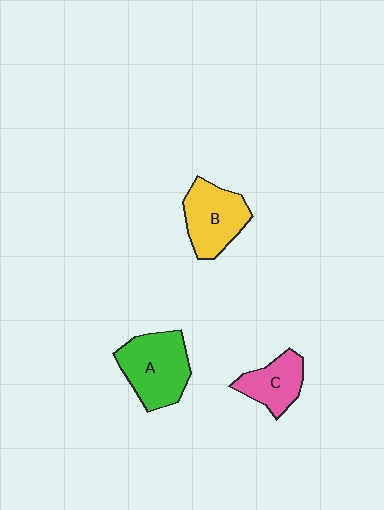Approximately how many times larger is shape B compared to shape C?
Approximately 1.3 times.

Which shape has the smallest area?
Shape C (pink).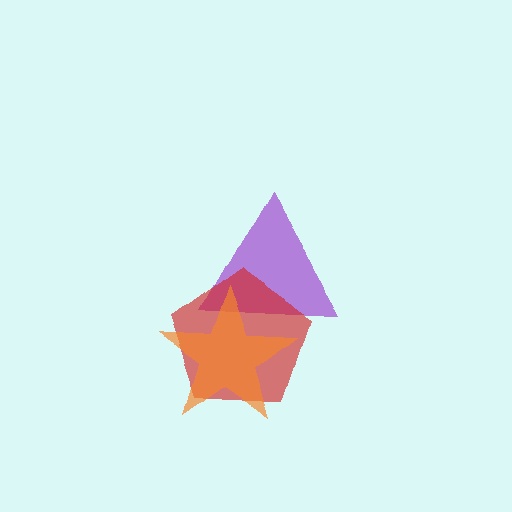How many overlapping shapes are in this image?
There are 3 overlapping shapes in the image.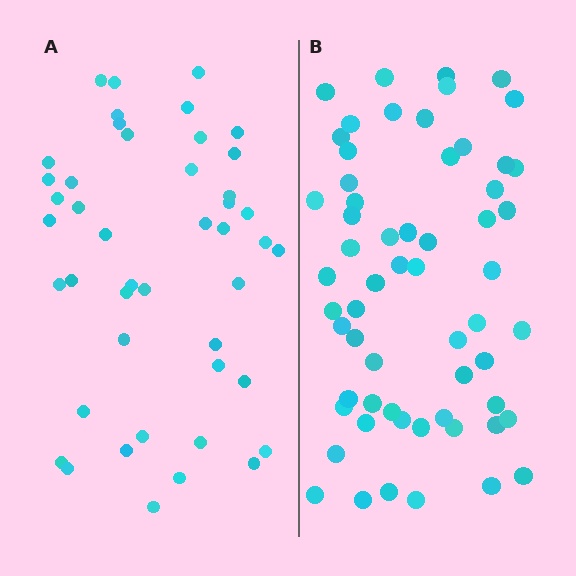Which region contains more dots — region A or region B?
Region B (the right region) has more dots.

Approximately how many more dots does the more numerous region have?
Region B has approximately 15 more dots than region A.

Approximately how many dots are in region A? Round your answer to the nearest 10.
About 40 dots. (The exact count is 45, which rounds to 40.)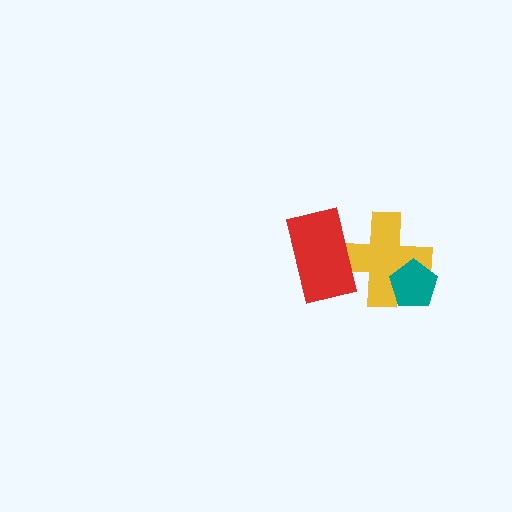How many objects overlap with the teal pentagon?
1 object overlaps with the teal pentagon.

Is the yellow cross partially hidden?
Yes, it is partially covered by another shape.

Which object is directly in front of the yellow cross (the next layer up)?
The teal pentagon is directly in front of the yellow cross.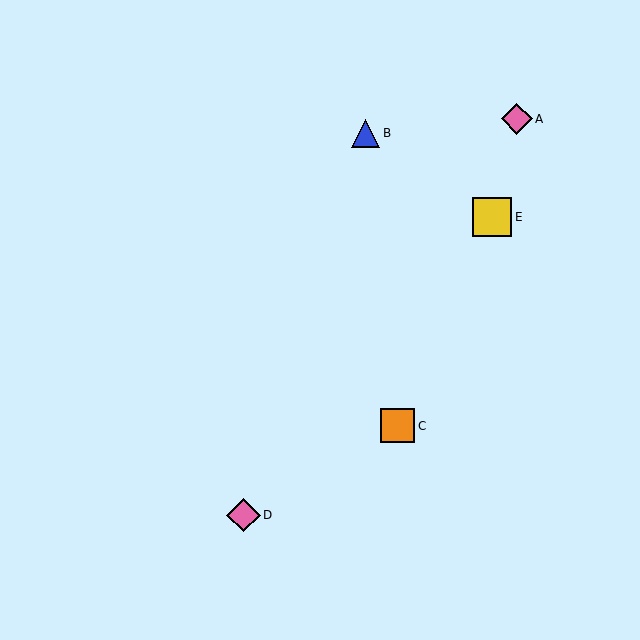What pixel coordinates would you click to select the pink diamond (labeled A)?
Click at (517, 119) to select the pink diamond A.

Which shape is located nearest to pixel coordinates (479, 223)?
The yellow square (labeled E) at (492, 217) is nearest to that location.